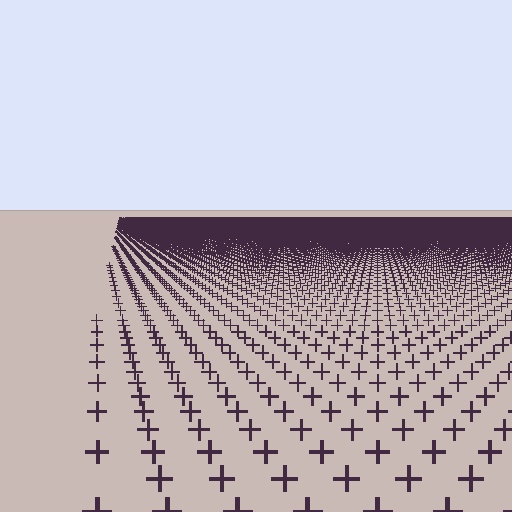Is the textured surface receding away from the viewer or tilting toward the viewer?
The surface is receding away from the viewer. Texture elements get smaller and denser toward the top.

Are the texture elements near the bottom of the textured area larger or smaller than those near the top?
Larger. Near the bottom, elements are closer to the viewer and appear at a bigger on-screen size.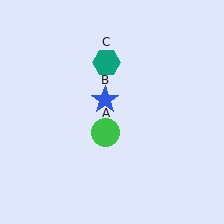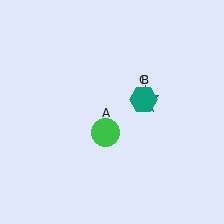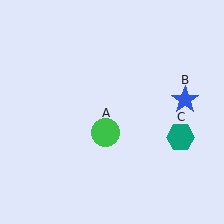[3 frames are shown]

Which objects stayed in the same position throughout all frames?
Green circle (object A) remained stationary.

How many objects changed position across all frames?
2 objects changed position: blue star (object B), teal hexagon (object C).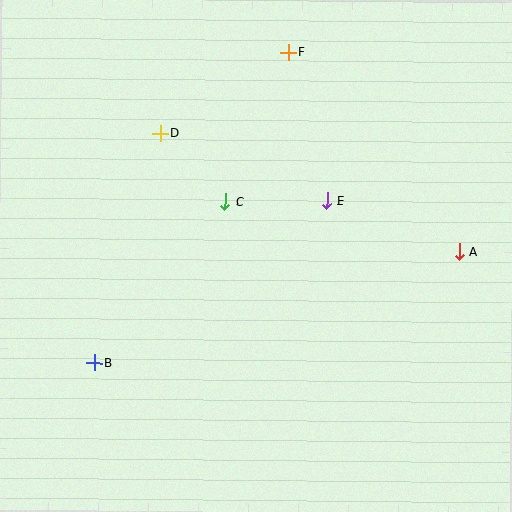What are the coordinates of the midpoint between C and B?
The midpoint between C and B is at (160, 282).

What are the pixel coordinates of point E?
Point E is at (327, 200).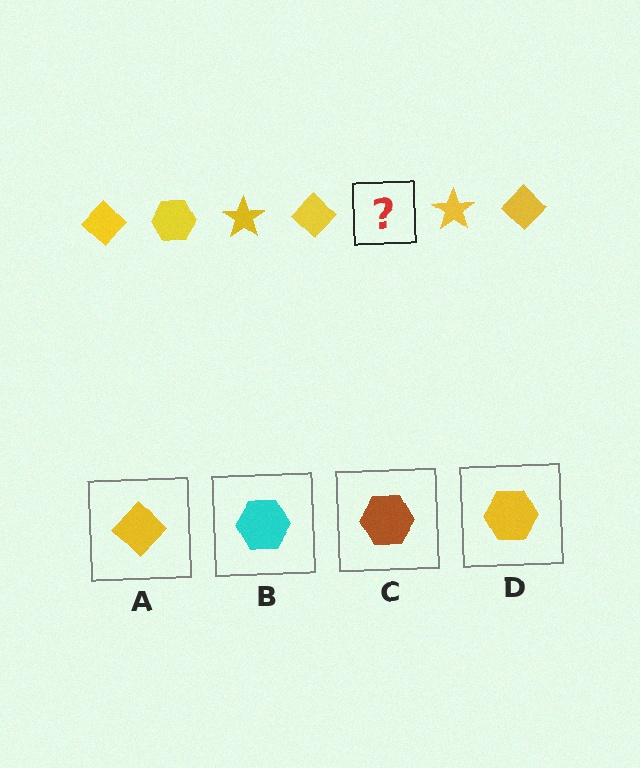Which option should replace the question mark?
Option D.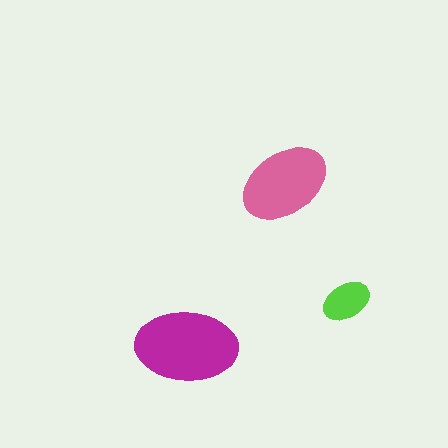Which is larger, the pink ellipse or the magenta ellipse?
The magenta one.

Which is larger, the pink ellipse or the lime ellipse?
The pink one.